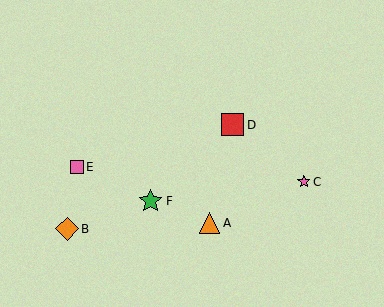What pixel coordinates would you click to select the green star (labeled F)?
Click at (151, 201) to select the green star F.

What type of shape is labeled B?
Shape B is an orange diamond.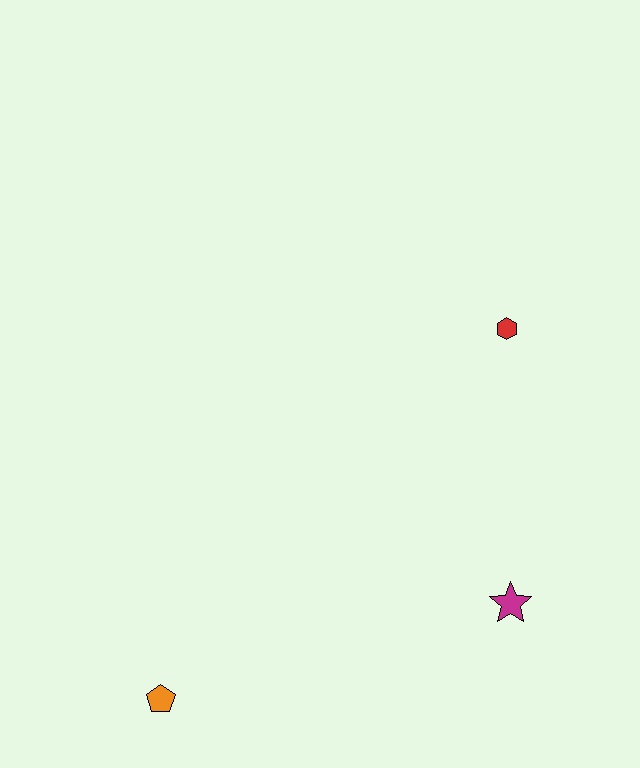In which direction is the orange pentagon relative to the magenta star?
The orange pentagon is to the left of the magenta star.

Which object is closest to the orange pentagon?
The magenta star is closest to the orange pentagon.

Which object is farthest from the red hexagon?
The orange pentagon is farthest from the red hexagon.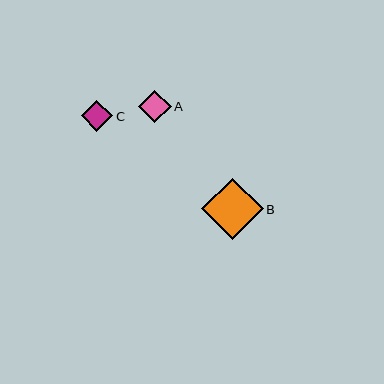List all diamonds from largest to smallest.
From largest to smallest: B, A, C.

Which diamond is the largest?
Diamond B is the largest with a size of approximately 61 pixels.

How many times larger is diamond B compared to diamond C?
Diamond B is approximately 2.0 times the size of diamond C.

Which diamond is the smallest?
Diamond C is the smallest with a size of approximately 31 pixels.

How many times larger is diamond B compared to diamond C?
Diamond B is approximately 2.0 times the size of diamond C.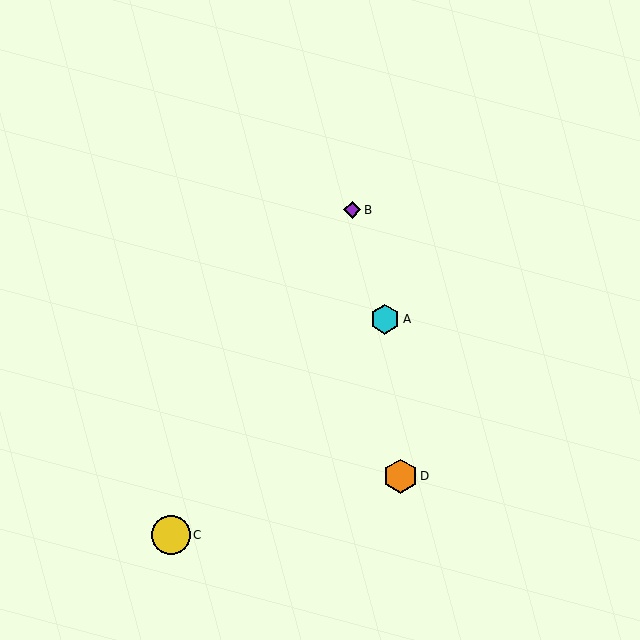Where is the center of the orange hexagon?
The center of the orange hexagon is at (400, 476).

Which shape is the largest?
The yellow circle (labeled C) is the largest.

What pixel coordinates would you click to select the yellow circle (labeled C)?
Click at (171, 535) to select the yellow circle C.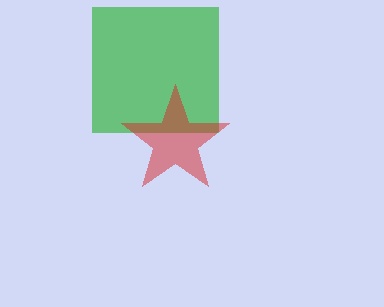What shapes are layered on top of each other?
The layered shapes are: a green square, a red star.